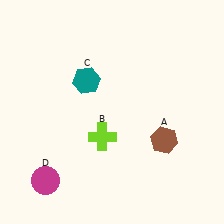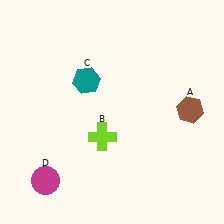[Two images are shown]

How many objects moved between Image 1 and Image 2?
1 object moved between the two images.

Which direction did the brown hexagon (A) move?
The brown hexagon (A) moved up.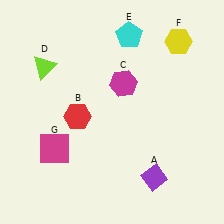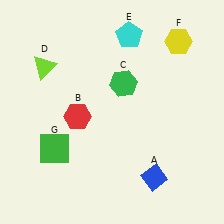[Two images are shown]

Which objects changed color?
A changed from purple to blue. C changed from magenta to green. G changed from magenta to green.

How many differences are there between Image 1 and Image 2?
There are 3 differences between the two images.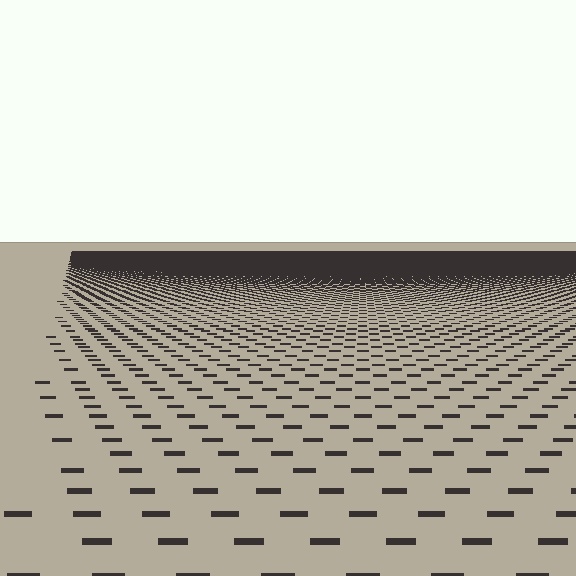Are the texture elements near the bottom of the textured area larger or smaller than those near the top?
Larger. Near the bottom, elements are closer to the viewer and appear at a bigger on-screen size.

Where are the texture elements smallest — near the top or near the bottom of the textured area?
Near the top.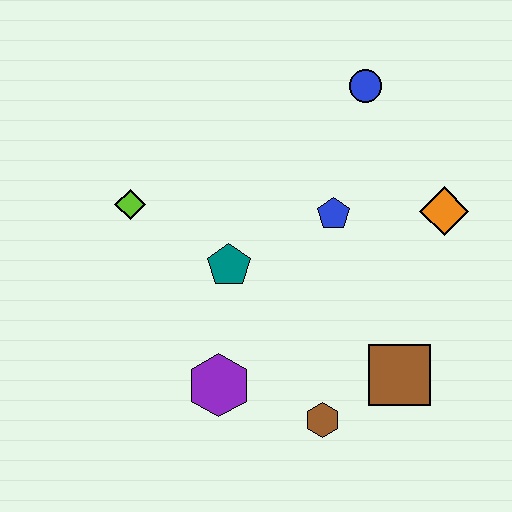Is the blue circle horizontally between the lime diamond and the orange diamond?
Yes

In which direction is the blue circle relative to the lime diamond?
The blue circle is to the right of the lime diamond.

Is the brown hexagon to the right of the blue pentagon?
No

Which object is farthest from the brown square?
The lime diamond is farthest from the brown square.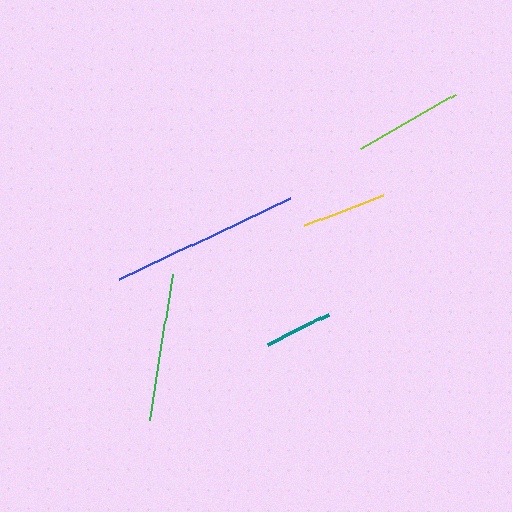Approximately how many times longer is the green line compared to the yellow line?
The green line is approximately 1.7 times the length of the yellow line.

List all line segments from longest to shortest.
From longest to shortest: blue, green, lime, yellow, teal.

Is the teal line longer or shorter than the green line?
The green line is longer than the teal line.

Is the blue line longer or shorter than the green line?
The blue line is longer than the green line.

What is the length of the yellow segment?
The yellow segment is approximately 85 pixels long.